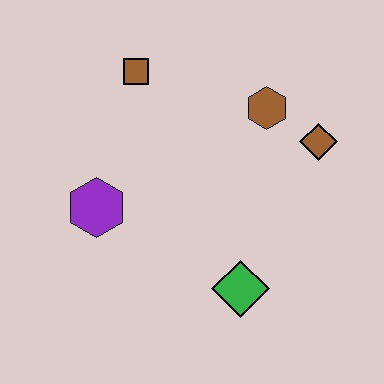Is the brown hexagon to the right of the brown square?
Yes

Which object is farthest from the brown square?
The green diamond is farthest from the brown square.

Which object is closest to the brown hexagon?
The brown diamond is closest to the brown hexagon.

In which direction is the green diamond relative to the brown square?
The green diamond is below the brown square.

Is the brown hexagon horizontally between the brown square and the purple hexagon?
No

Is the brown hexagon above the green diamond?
Yes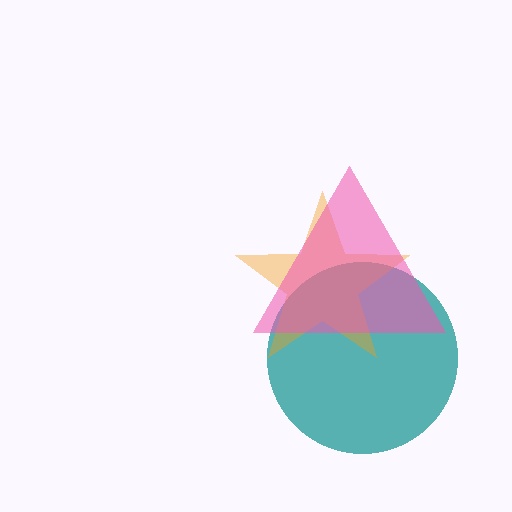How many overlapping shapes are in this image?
There are 3 overlapping shapes in the image.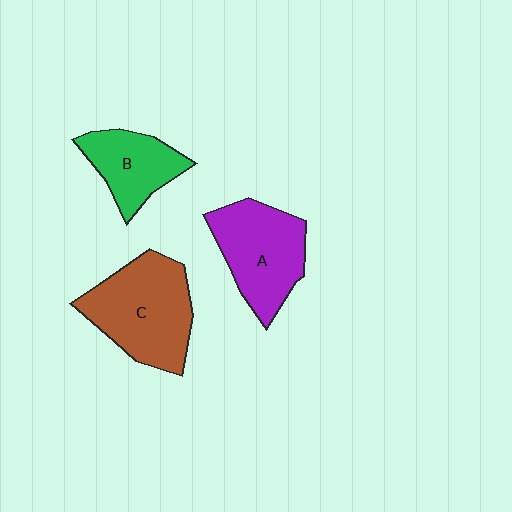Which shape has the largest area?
Shape C (brown).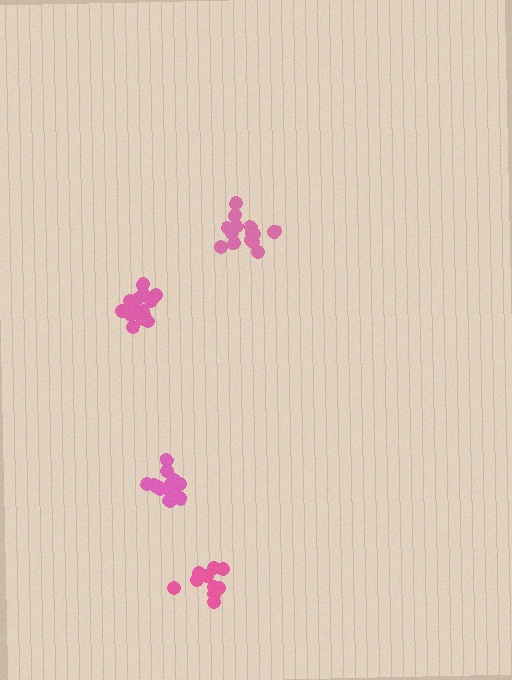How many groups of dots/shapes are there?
There are 4 groups.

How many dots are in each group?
Group 1: 16 dots, Group 2: 10 dots, Group 3: 14 dots, Group 4: 14 dots (54 total).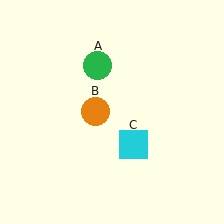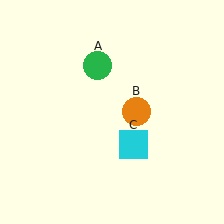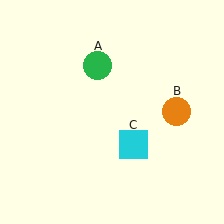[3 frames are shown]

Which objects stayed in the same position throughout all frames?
Green circle (object A) and cyan square (object C) remained stationary.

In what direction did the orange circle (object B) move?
The orange circle (object B) moved right.